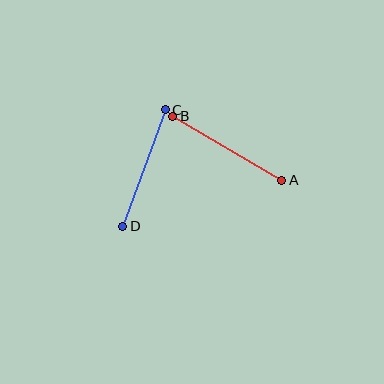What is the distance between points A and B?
The distance is approximately 126 pixels.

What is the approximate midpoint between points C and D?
The midpoint is at approximately (144, 168) pixels.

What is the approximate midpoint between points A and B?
The midpoint is at approximately (227, 148) pixels.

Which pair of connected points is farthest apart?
Points A and B are farthest apart.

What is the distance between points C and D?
The distance is approximately 124 pixels.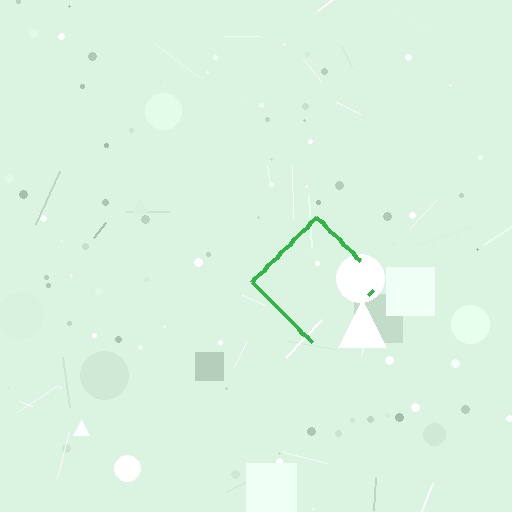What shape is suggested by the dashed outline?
The dashed outline suggests a diamond.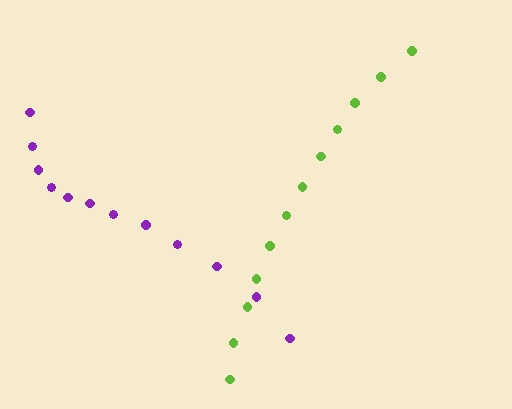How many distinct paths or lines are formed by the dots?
There are 2 distinct paths.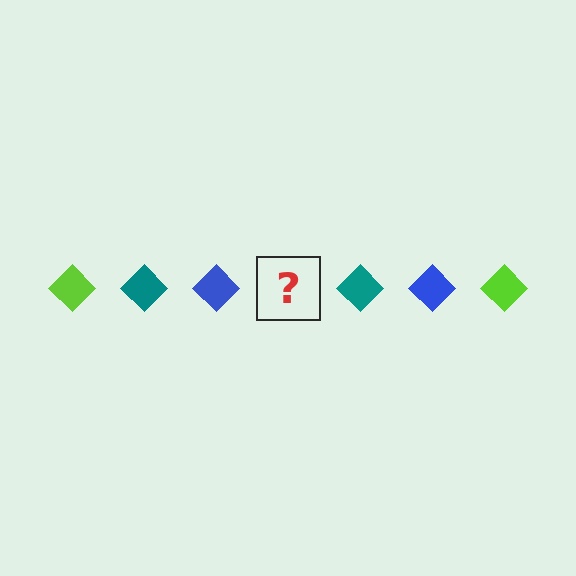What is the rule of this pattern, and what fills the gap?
The rule is that the pattern cycles through lime, teal, blue diamonds. The gap should be filled with a lime diamond.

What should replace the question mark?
The question mark should be replaced with a lime diamond.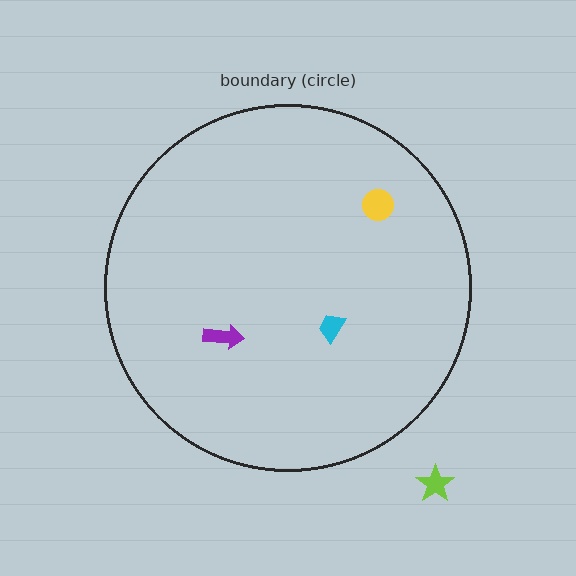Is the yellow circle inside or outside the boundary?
Inside.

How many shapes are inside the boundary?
3 inside, 1 outside.